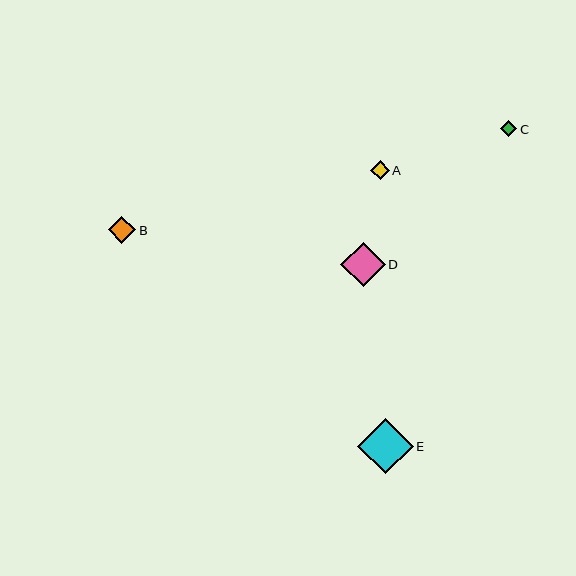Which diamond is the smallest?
Diamond C is the smallest with a size of approximately 17 pixels.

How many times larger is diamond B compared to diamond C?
Diamond B is approximately 1.6 times the size of diamond C.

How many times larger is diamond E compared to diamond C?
Diamond E is approximately 3.3 times the size of diamond C.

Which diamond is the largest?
Diamond E is the largest with a size of approximately 55 pixels.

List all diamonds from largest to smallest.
From largest to smallest: E, D, B, A, C.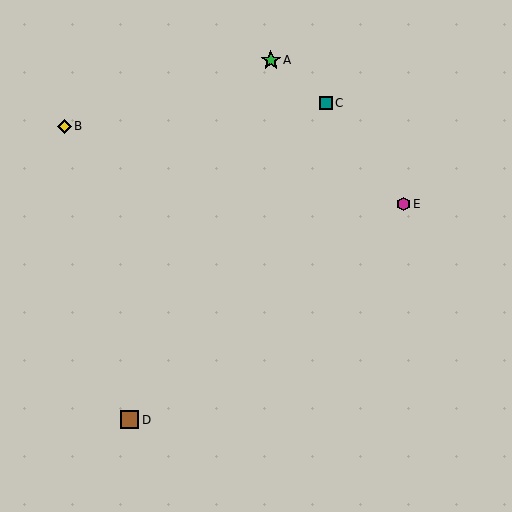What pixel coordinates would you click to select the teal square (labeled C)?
Click at (326, 103) to select the teal square C.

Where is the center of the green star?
The center of the green star is at (271, 60).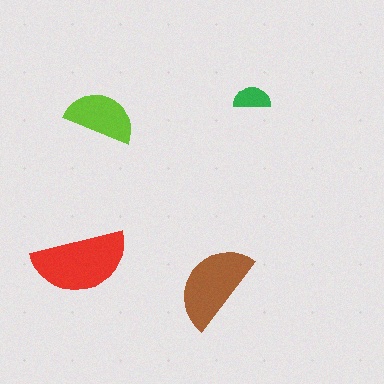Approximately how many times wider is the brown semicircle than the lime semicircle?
About 1.5 times wider.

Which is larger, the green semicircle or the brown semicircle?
The brown one.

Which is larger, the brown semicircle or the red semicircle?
The red one.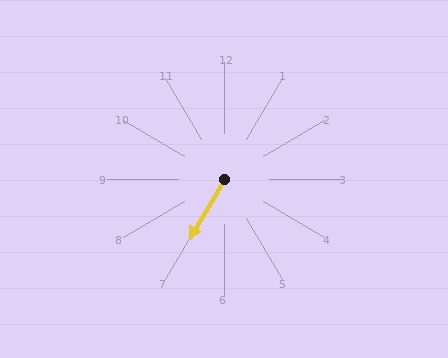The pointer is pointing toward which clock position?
Roughly 7 o'clock.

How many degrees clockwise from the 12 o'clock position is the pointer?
Approximately 210 degrees.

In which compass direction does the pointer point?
Southwest.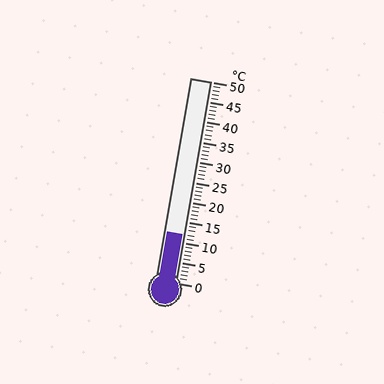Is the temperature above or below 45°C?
The temperature is below 45°C.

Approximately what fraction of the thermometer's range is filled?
The thermometer is filled to approximately 25% of its range.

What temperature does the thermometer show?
The thermometer shows approximately 12°C.